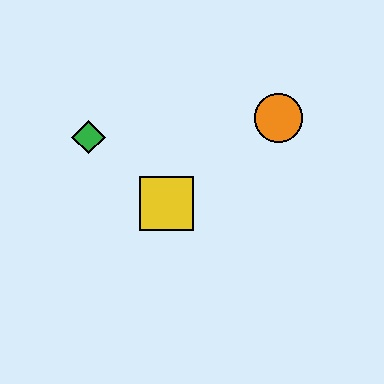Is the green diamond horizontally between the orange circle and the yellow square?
No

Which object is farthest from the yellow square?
The orange circle is farthest from the yellow square.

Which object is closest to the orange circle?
The yellow square is closest to the orange circle.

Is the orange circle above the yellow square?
Yes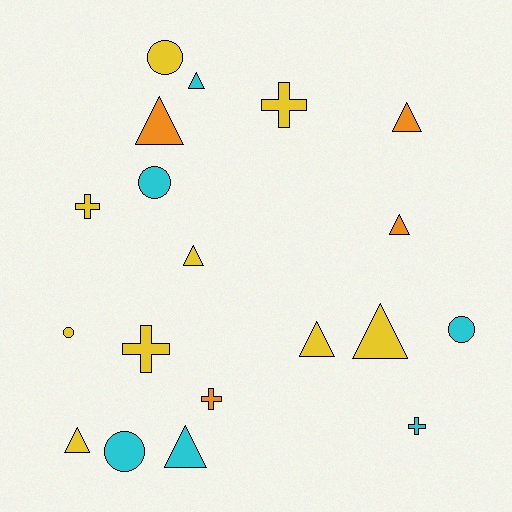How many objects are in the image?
There are 19 objects.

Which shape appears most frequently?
Triangle, with 9 objects.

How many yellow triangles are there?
There are 4 yellow triangles.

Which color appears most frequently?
Yellow, with 9 objects.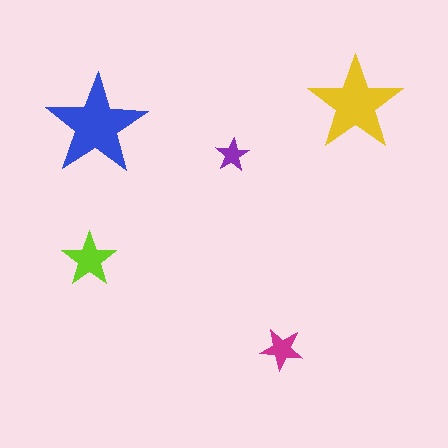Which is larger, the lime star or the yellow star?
The yellow one.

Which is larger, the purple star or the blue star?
The blue one.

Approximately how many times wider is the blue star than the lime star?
About 2 times wider.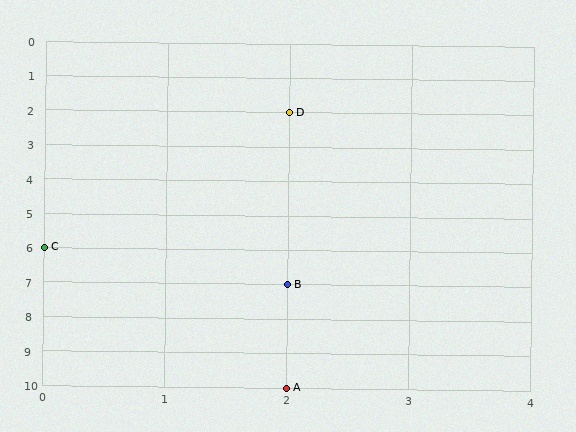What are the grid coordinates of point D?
Point D is at grid coordinates (2, 2).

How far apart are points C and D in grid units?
Points C and D are 2 columns and 4 rows apart (about 4.5 grid units diagonally).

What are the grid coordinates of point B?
Point B is at grid coordinates (2, 7).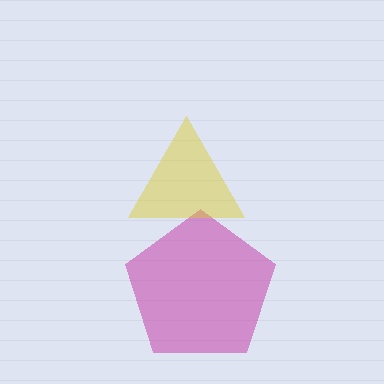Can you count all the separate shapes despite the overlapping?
Yes, there are 2 separate shapes.